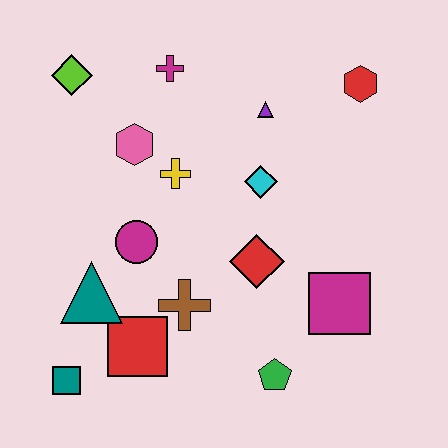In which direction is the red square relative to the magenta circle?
The red square is below the magenta circle.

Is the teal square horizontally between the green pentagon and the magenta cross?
No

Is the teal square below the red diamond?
Yes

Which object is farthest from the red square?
The red hexagon is farthest from the red square.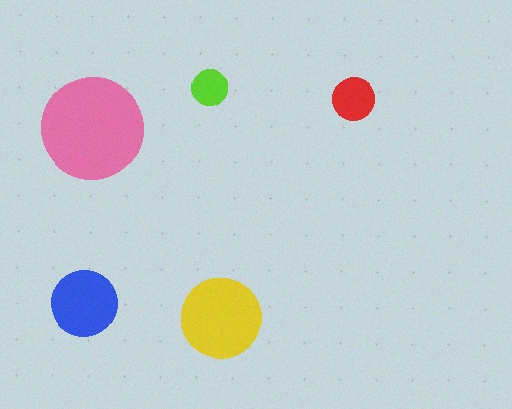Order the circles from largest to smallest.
the pink one, the yellow one, the blue one, the red one, the lime one.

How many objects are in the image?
There are 5 objects in the image.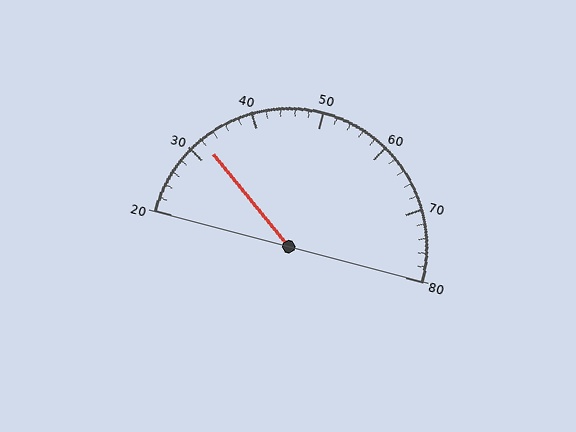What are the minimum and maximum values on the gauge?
The gauge ranges from 20 to 80.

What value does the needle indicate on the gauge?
The needle indicates approximately 32.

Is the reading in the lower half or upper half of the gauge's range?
The reading is in the lower half of the range (20 to 80).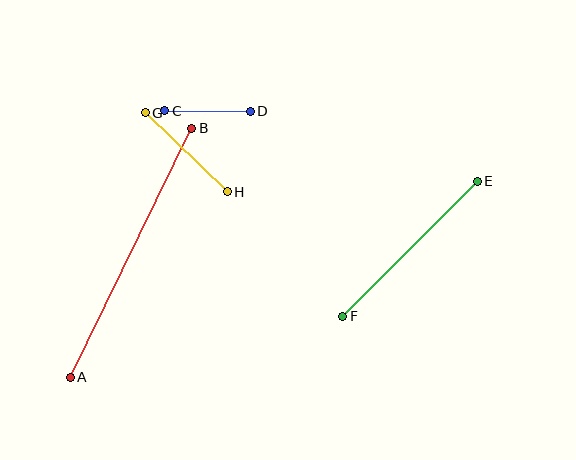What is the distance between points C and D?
The distance is approximately 86 pixels.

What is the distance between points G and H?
The distance is approximately 114 pixels.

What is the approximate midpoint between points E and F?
The midpoint is at approximately (410, 249) pixels.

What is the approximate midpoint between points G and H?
The midpoint is at approximately (186, 152) pixels.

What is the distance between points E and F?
The distance is approximately 190 pixels.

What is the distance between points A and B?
The distance is approximately 277 pixels.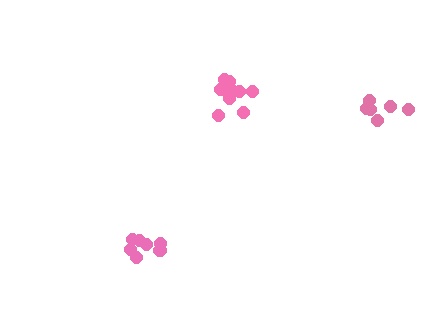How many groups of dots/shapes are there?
There are 3 groups.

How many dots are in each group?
Group 1: 7 dots, Group 2: 9 dots, Group 3: 7 dots (23 total).